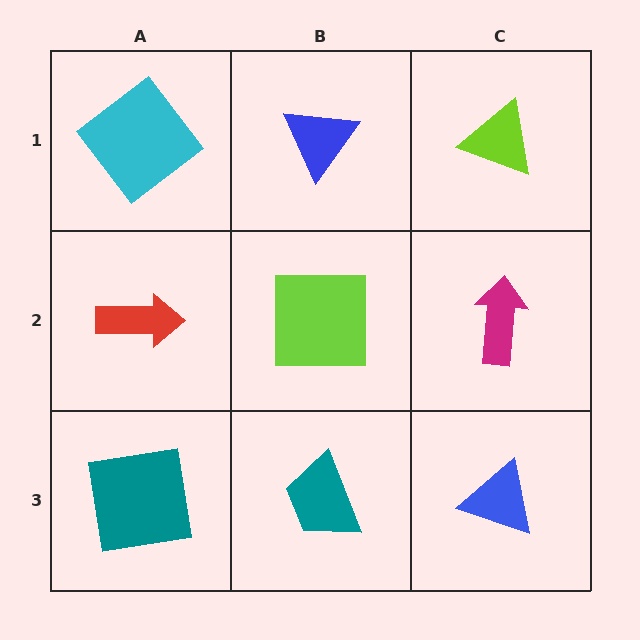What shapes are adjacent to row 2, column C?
A lime triangle (row 1, column C), a blue triangle (row 3, column C), a lime square (row 2, column B).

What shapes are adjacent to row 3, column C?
A magenta arrow (row 2, column C), a teal trapezoid (row 3, column B).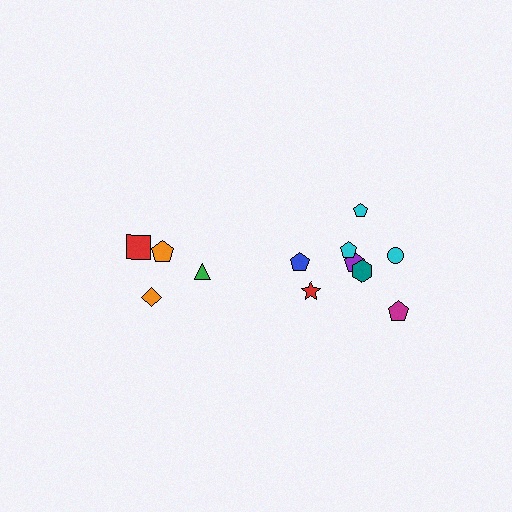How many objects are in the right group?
There are 8 objects.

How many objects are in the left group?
There are 4 objects.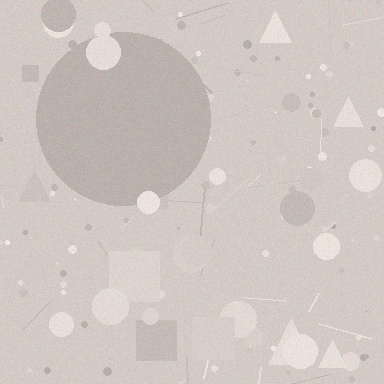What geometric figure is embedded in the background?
A circle is embedded in the background.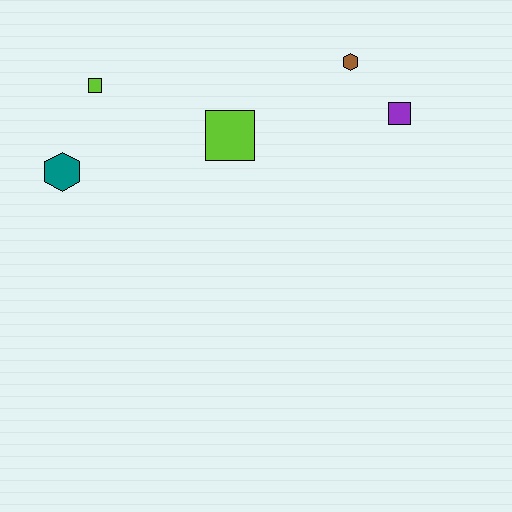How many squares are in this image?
There are 3 squares.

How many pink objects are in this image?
There are no pink objects.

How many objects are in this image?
There are 5 objects.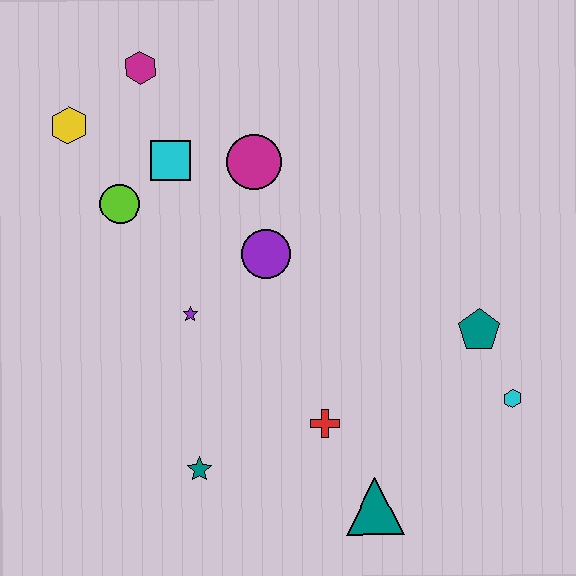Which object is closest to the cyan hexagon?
The teal pentagon is closest to the cyan hexagon.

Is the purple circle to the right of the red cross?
No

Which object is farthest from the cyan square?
The cyan hexagon is farthest from the cyan square.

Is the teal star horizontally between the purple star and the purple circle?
Yes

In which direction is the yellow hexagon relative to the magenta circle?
The yellow hexagon is to the left of the magenta circle.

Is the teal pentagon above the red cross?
Yes